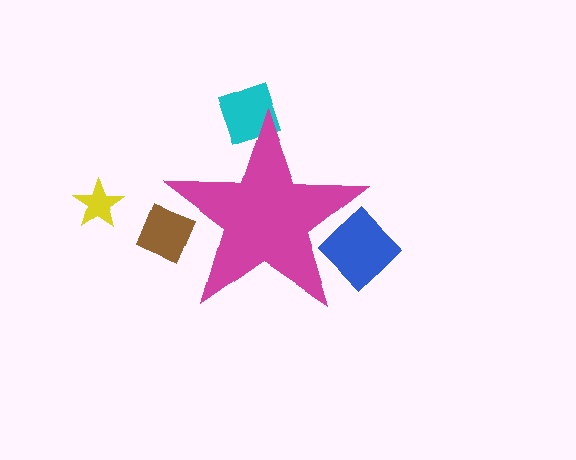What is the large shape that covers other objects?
A magenta star.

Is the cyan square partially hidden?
Yes, the cyan square is partially hidden behind the magenta star.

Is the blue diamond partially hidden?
Yes, the blue diamond is partially hidden behind the magenta star.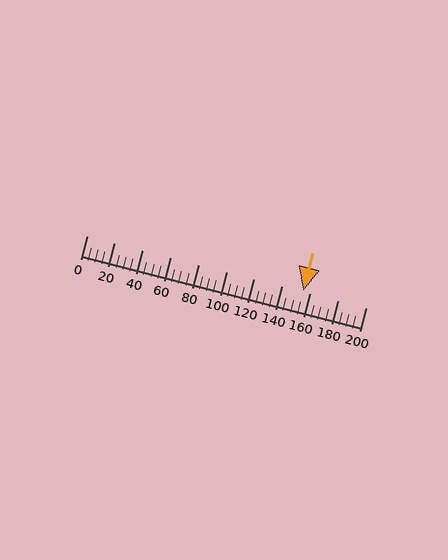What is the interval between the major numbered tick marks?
The major tick marks are spaced 20 units apart.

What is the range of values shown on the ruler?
The ruler shows values from 0 to 200.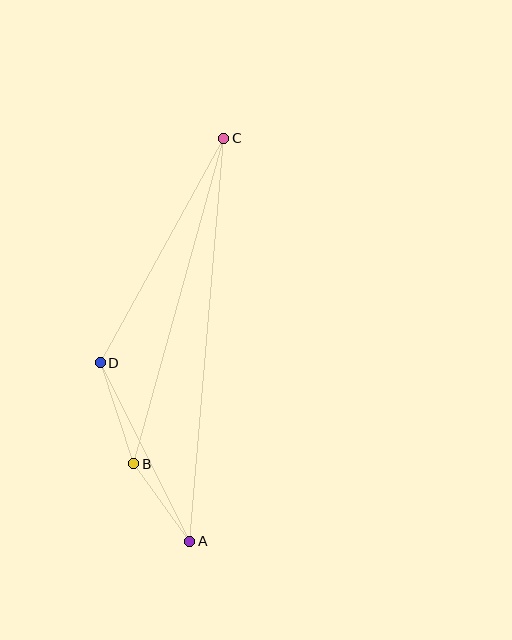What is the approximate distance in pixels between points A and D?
The distance between A and D is approximately 200 pixels.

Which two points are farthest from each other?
Points A and C are farthest from each other.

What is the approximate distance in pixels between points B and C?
The distance between B and C is approximately 337 pixels.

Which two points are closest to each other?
Points A and B are closest to each other.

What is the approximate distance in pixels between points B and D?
The distance between B and D is approximately 107 pixels.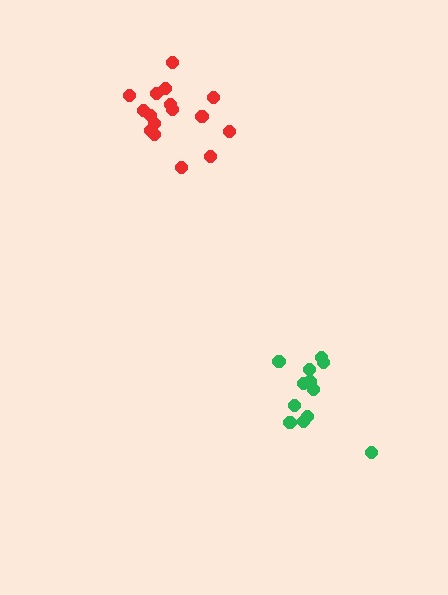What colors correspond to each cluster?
The clusters are colored: red, green.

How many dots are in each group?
Group 1: 16 dots, Group 2: 12 dots (28 total).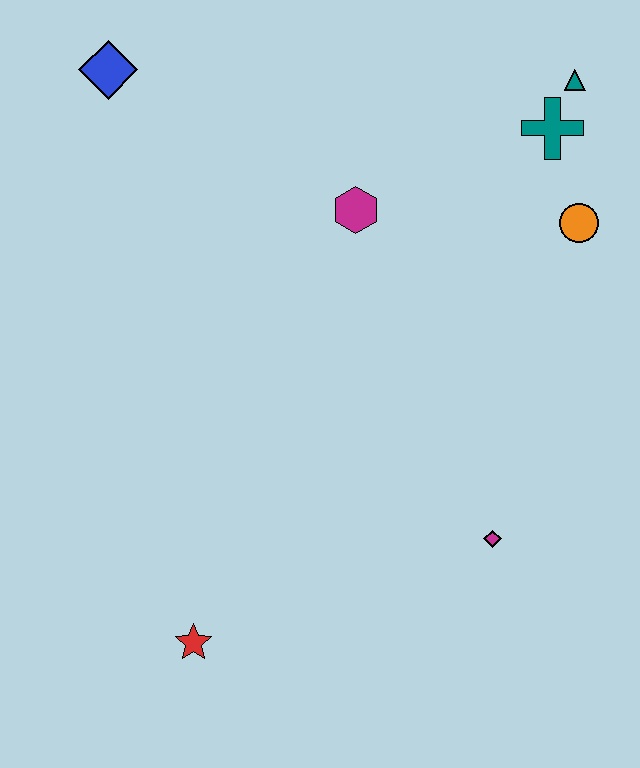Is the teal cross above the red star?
Yes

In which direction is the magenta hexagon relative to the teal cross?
The magenta hexagon is to the left of the teal cross.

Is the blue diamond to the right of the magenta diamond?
No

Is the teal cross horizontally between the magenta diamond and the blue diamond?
No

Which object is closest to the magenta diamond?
The red star is closest to the magenta diamond.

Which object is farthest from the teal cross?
The red star is farthest from the teal cross.